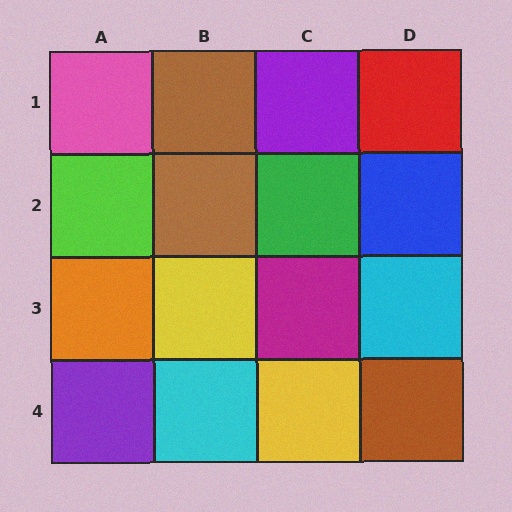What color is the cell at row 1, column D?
Red.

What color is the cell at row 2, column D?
Blue.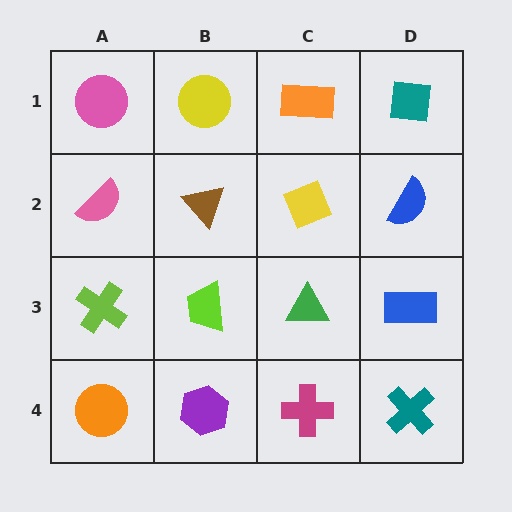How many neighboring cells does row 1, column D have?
2.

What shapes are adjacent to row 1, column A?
A pink semicircle (row 2, column A), a yellow circle (row 1, column B).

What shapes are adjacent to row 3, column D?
A blue semicircle (row 2, column D), a teal cross (row 4, column D), a green triangle (row 3, column C).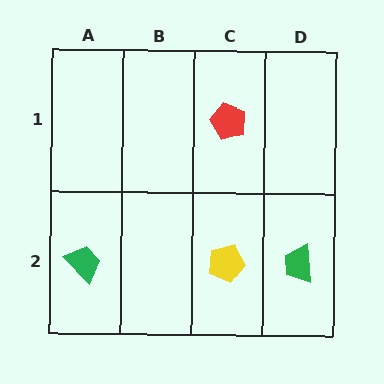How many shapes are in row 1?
1 shape.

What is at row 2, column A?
A green trapezoid.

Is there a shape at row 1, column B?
No, that cell is empty.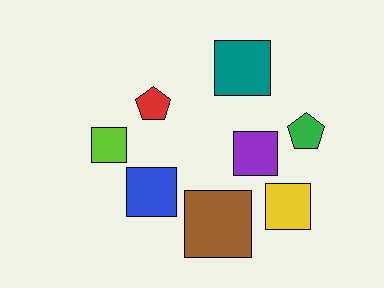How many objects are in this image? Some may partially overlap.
There are 8 objects.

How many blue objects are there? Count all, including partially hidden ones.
There is 1 blue object.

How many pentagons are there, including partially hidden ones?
There are 2 pentagons.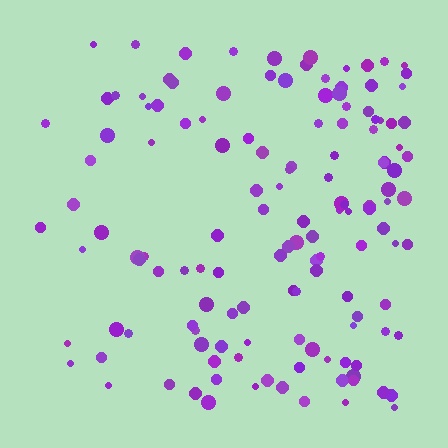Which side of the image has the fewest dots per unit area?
The left.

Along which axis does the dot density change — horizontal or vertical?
Horizontal.